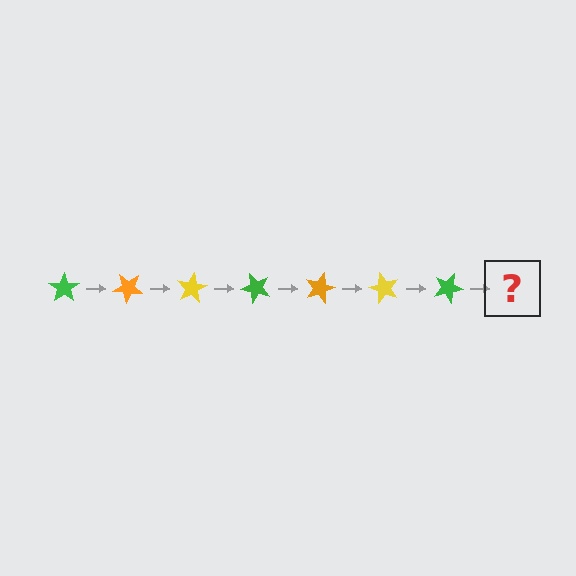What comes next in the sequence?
The next element should be an orange star, rotated 280 degrees from the start.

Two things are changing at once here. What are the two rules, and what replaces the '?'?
The two rules are that it rotates 40 degrees each step and the color cycles through green, orange, and yellow. The '?' should be an orange star, rotated 280 degrees from the start.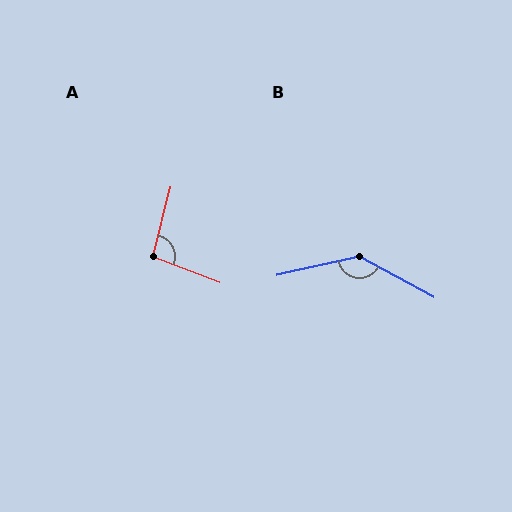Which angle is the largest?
B, at approximately 139 degrees.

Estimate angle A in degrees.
Approximately 97 degrees.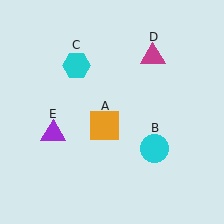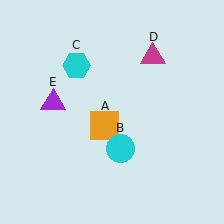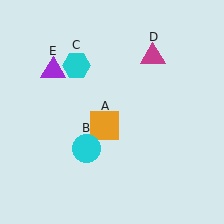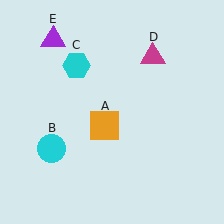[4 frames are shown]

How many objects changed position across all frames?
2 objects changed position: cyan circle (object B), purple triangle (object E).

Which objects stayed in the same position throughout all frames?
Orange square (object A) and cyan hexagon (object C) and magenta triangle (object D) remained stationary.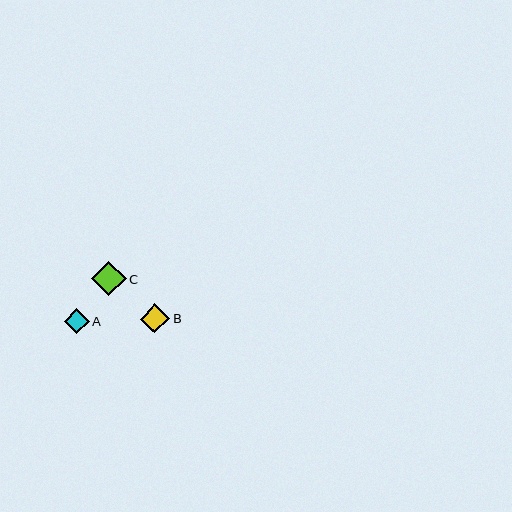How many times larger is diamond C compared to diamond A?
Diamond C is approximately 1.4 times the size of diamond A.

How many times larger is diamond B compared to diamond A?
Diamond B is approximately 1.2 times the size of diamond A.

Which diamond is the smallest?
Diamond A is the smallest with a size of approximately 25 pixels.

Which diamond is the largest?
Diamond C is the largest with a size of approximately 34 pixels.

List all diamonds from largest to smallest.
From largest to smallest: C, B, A.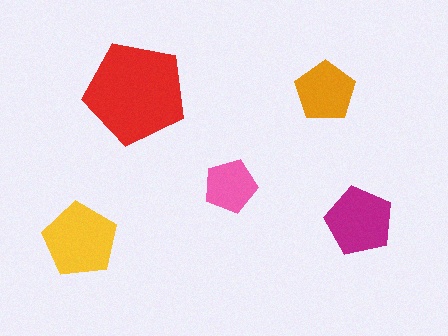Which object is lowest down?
The yellow pentagon is bottommost.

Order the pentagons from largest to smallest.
the red one, the yellow one, the magenta one, the orange one, the pink one.